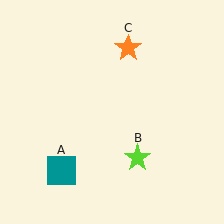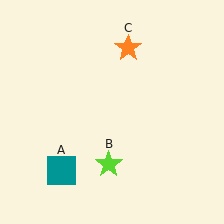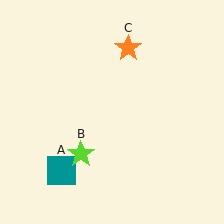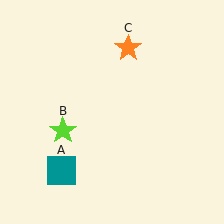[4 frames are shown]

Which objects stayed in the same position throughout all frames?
Teal square (object A) and orange star (object C) remained stationary.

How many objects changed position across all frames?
1 object changed position: lime star (object B).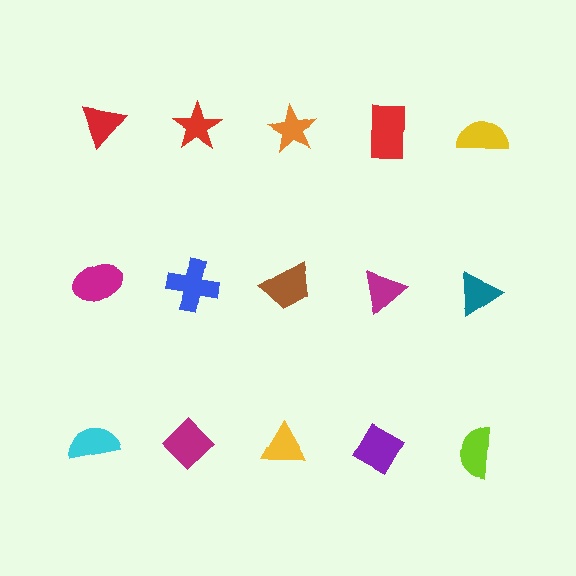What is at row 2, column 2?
A blue cross.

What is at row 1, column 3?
An orange star.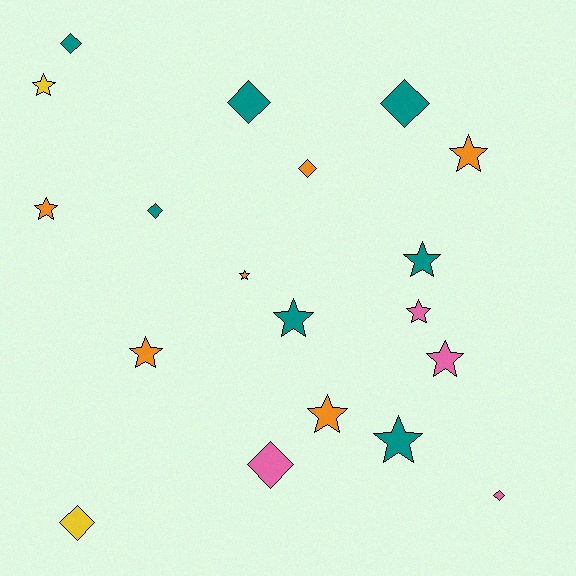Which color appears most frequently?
Teal, with 7 objects.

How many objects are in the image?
There are 19 objects.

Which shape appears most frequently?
Star, with 11 objects.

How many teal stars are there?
There are 3 teal stars.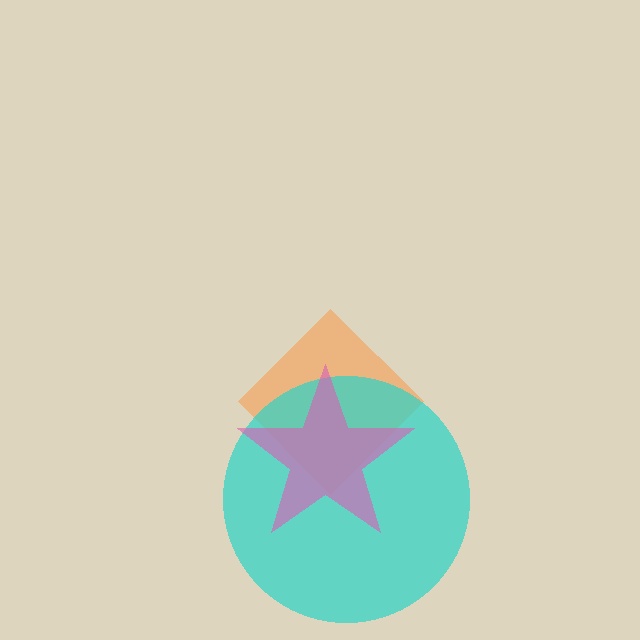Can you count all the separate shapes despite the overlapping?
Yes, there are 3 separate shapes.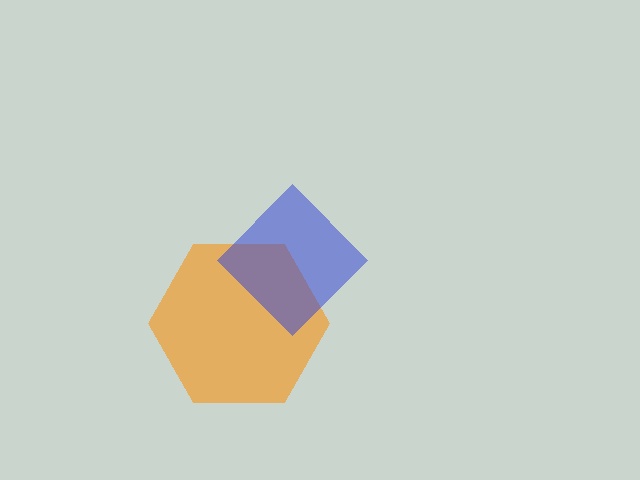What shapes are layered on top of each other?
The layered shapes are: an orange hexagon, a blue diamond.